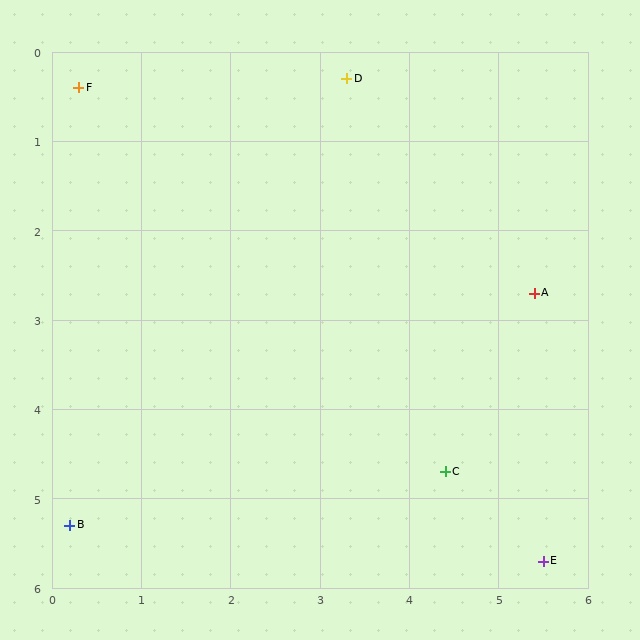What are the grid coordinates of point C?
Point C is at approximately (4.4, 4.7).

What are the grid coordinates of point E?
Point E is at approximately (5.5, 5.7).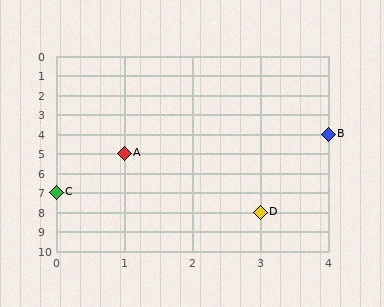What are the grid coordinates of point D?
Point D is at grid coordinates (3, 8).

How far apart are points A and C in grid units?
Points A and C are 1 column and 2 rows apart (about 2.2 grid units diagonally).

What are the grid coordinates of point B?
Point B is at grid coordinates (4, 4).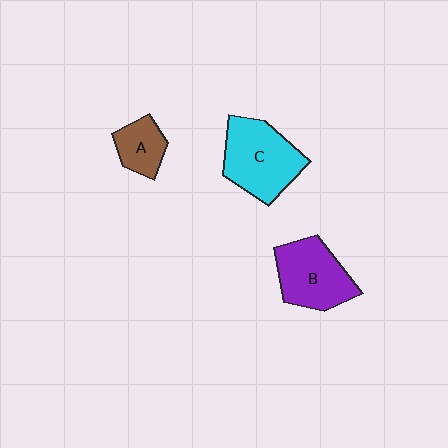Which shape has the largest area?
Shape C (cyan).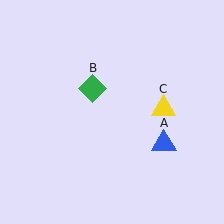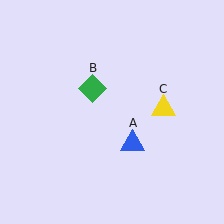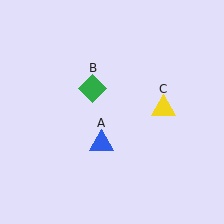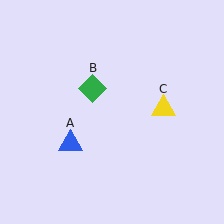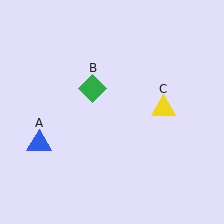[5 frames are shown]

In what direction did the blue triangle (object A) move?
The blue triangle (object A) moved left.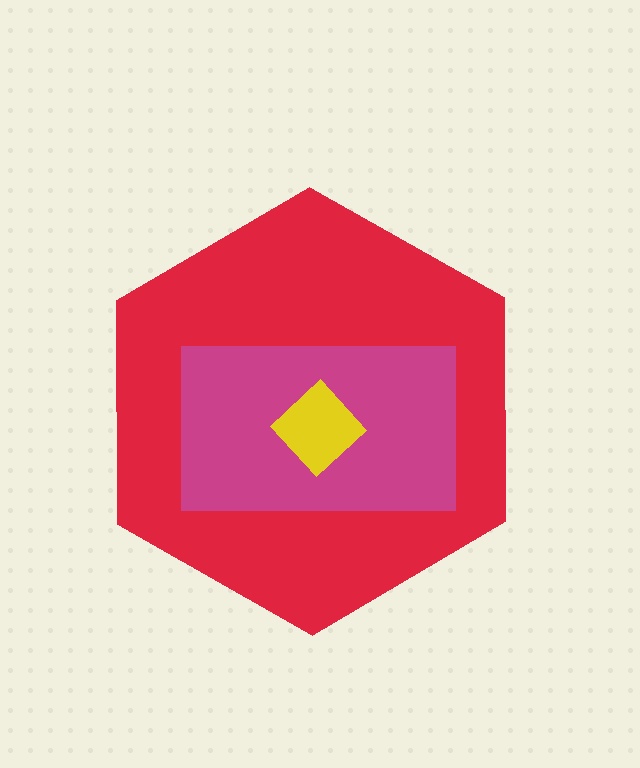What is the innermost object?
The yellow diamond.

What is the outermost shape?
The red hexagon.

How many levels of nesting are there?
3.